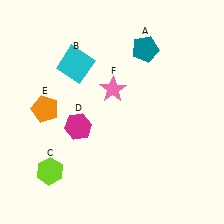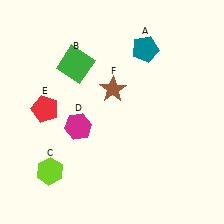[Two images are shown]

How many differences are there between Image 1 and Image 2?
There are 3 differences between the two images.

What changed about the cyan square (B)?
In Image 1, B is cyan. In Image 2, it changed to green.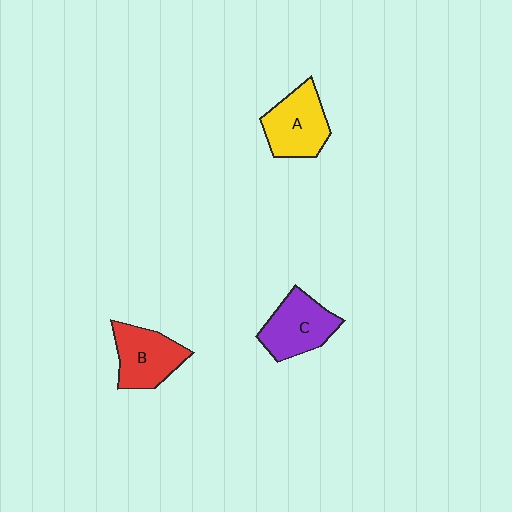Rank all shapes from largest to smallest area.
From largest to smallest: A (yellow), C (purple), B (red).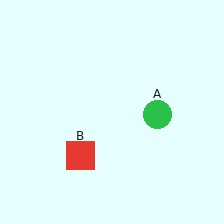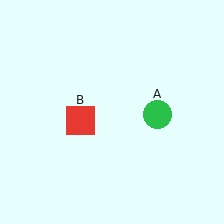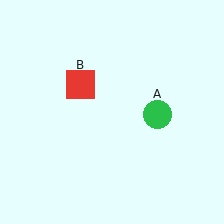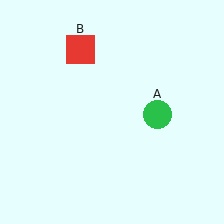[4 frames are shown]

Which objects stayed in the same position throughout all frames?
Green circle (object A) remained stationary.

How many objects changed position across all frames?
1 object changed position: red square (object B).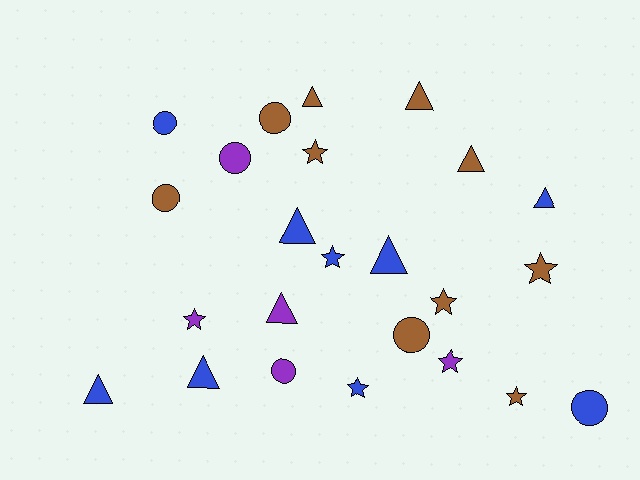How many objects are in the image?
There are 24 objects.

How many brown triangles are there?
There are 3 brown triangles.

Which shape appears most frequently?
Triangle, with 9 objects.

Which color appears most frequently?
Brown, with 10 objects.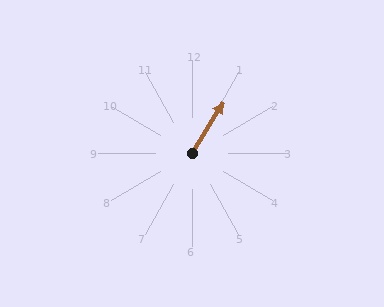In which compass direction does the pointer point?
Northeast.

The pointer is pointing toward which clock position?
Roughly 1 o'clock.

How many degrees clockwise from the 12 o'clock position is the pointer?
Approximately 32 degrees.